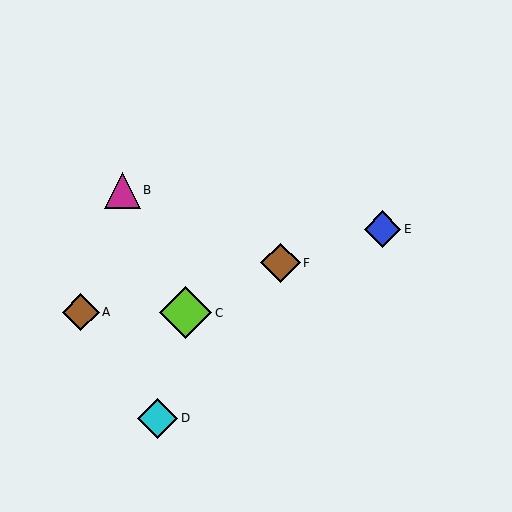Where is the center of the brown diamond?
The center of the brown diamond is at (81, 312).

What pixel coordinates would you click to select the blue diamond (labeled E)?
Click at (382, 229) to select the blue diamond E.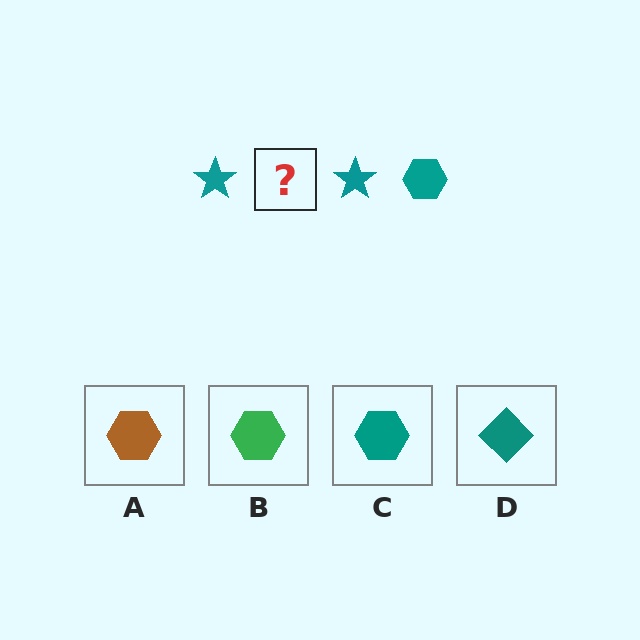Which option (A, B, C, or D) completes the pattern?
C.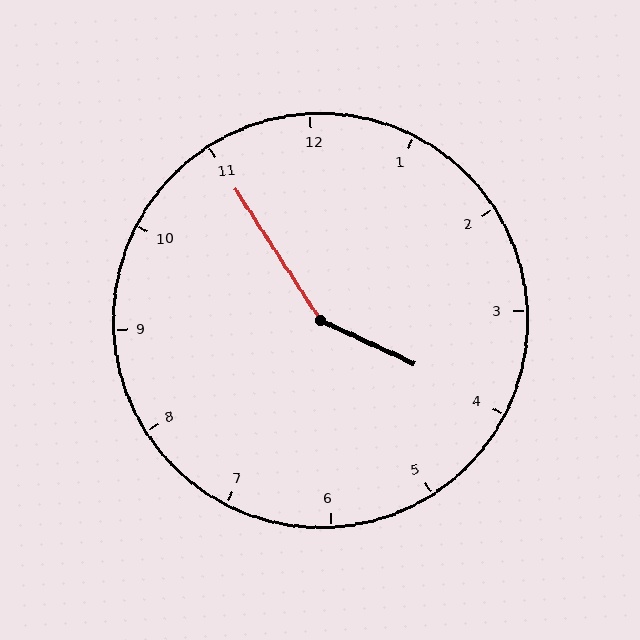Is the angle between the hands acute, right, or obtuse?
It is obtuse.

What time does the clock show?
3:55.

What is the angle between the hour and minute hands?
Approximately 148 degrees.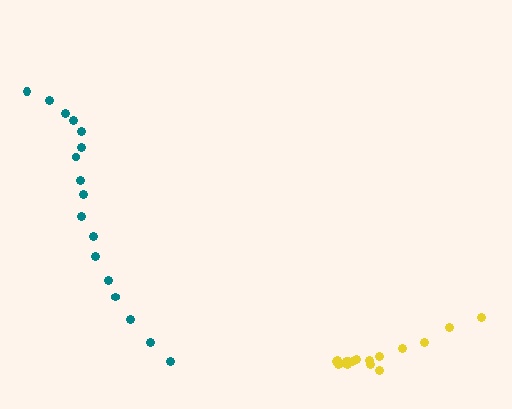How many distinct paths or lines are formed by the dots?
There are 2 distinct paths.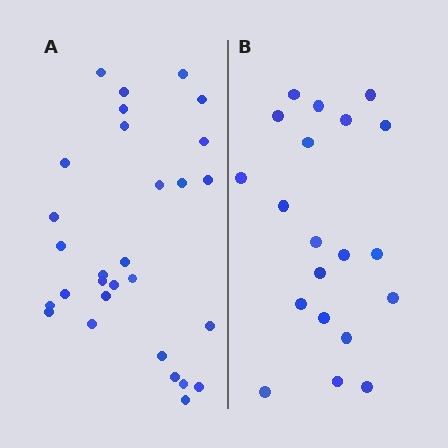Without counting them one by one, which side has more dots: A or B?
Region A (the left region) has more dots.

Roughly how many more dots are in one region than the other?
Region A has roughly 8 or so more dots than region B.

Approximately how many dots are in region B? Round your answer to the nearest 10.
About 20 dots.